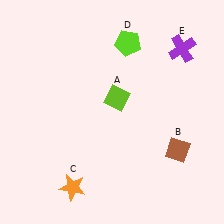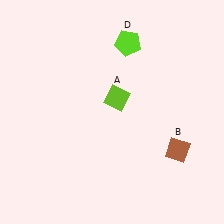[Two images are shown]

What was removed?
The orange star (C), the purple cross (E) were removed in Image 2.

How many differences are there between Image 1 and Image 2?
There are 2 differences between the two images.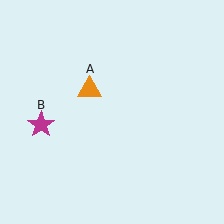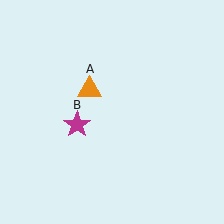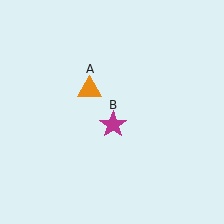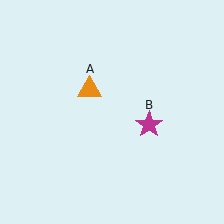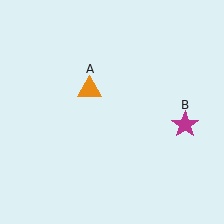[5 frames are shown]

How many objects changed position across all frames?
1 object changed position: magenta star (object B).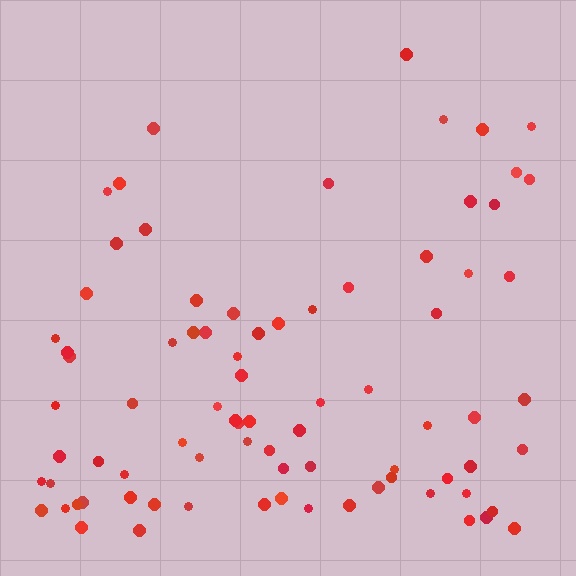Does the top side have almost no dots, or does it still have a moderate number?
Still a moderate number, just noticeably fewer than the bottom.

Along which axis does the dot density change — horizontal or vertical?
Vertical.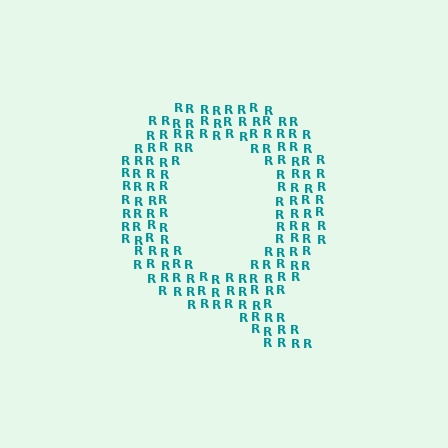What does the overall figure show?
The overall figure shows the letter Q.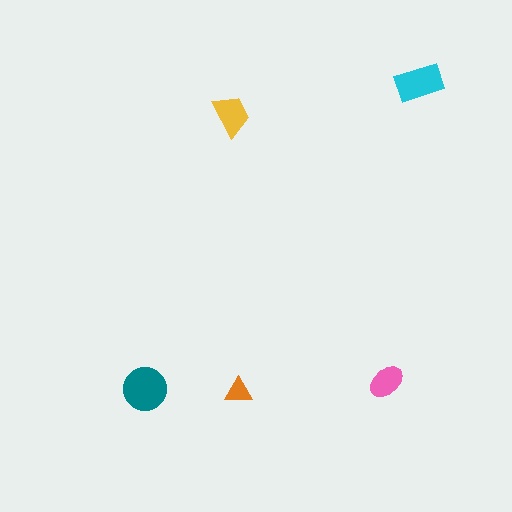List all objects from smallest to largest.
The orange triangle, the pink ellipse, the yellow trapezoid, the cyan rectangle, the teal circle.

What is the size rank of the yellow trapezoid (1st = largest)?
3rd.